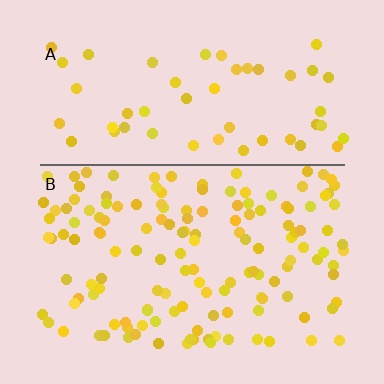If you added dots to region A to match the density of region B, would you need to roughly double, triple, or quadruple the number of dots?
Approximately triple.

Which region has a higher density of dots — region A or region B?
B (the bottom).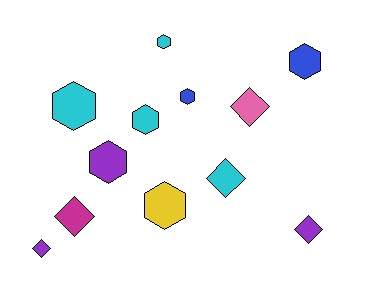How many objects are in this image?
There are 12 objects.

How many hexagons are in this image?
There are 7 hexagons.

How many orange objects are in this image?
There are no orange objects.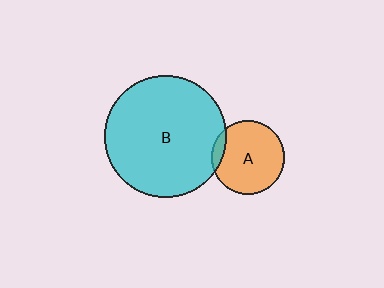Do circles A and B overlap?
Yes.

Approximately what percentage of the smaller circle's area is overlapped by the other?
Approximately 10%.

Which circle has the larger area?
Circle B (cyan).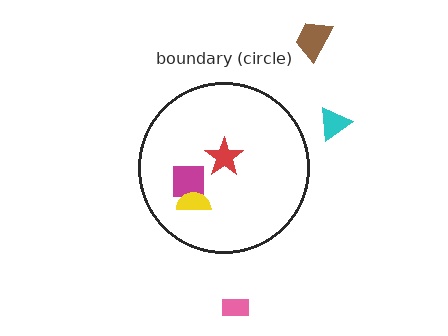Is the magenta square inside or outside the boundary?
Inside.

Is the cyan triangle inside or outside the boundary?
Outside.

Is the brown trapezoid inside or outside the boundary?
Outside.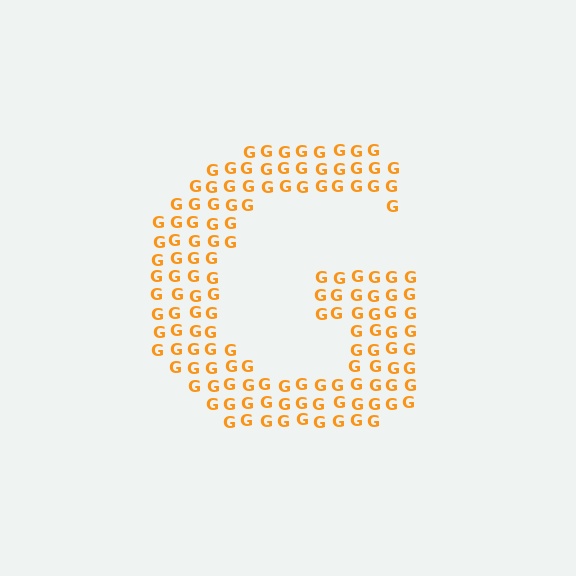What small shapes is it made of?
It is made of small letter G's.